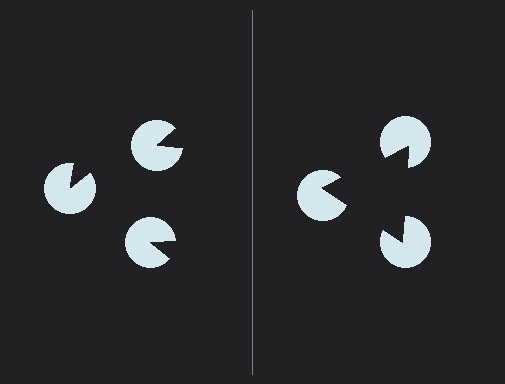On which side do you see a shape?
An illusory triangle appears on the right side. On the left side the wedge cuts are rotated, so no coherent shape forms.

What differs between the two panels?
The pac-man discs are positioned identically on both sides; only the wedge orientations differ. On the right they align to a triangle; on the left they are misaligned.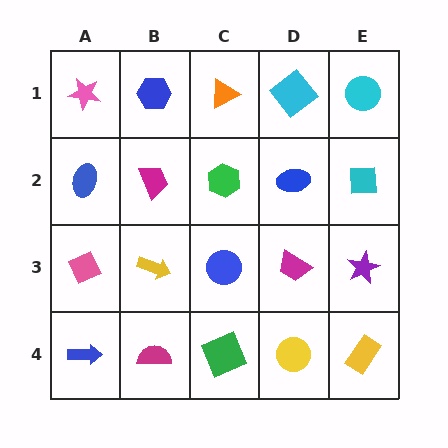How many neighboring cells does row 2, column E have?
3.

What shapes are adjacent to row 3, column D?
A blue ellipse (row 2, column D), a yellow circle (row 4, column D), a blue circle (row 3, column C), a purple star (row 3, column E).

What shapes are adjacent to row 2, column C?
An orange triangle (row 1, column C), a blue circle (row 3, column C), a magenta trapezoid (row 2, column B), a blue ellipse (row 2, column D).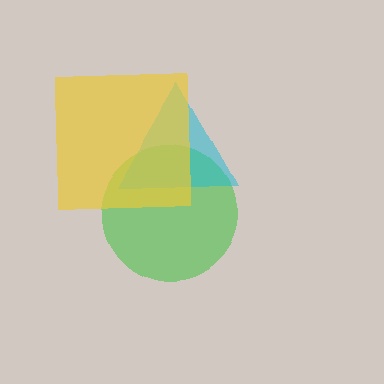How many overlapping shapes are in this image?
There are 3 overlapping shapes in the image.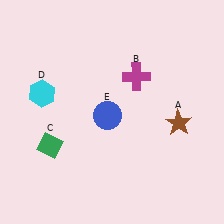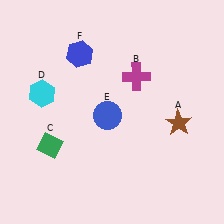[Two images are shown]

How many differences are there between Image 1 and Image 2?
There is 1 difference between the two images.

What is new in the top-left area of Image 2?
A blue hexagon (F) was added in the top-left area of Image 2.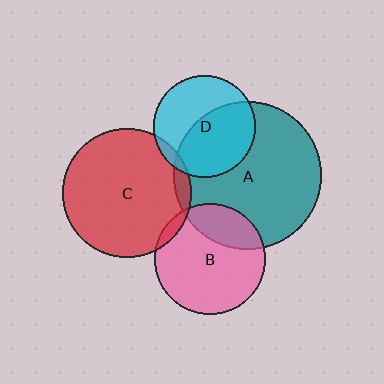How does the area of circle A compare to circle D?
Approximately 2.1 times.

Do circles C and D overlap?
Yes.